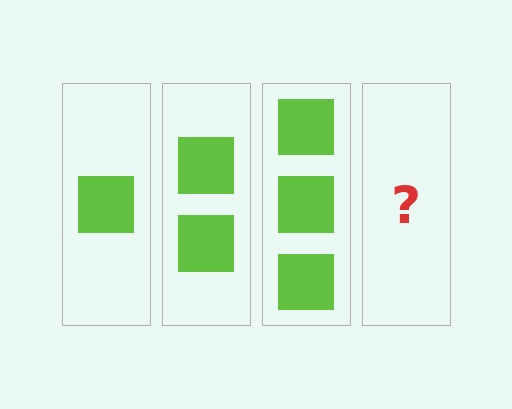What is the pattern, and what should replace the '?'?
The pattern is that each step adds one more square. The '?' should be 4 squares.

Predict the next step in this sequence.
The next step is 4 squares.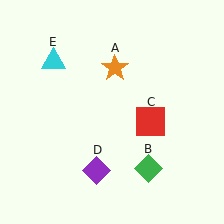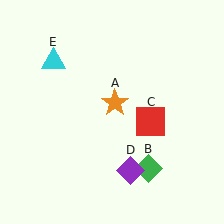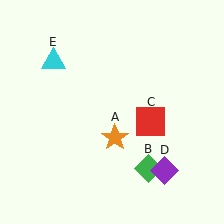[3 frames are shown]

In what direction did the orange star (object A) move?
The orange star (object A) moved down.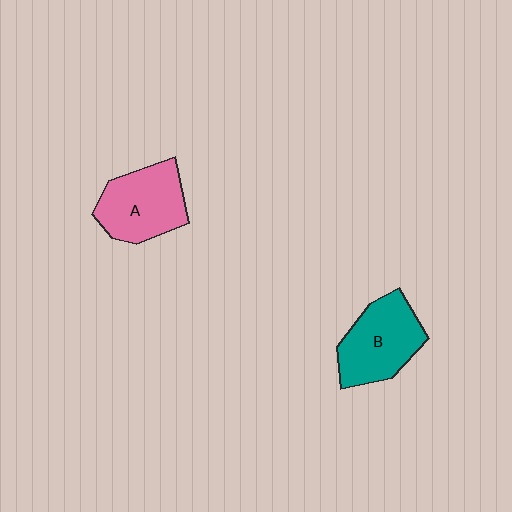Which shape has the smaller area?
Shape A (pink).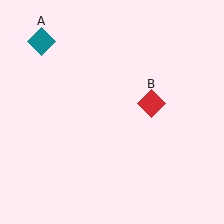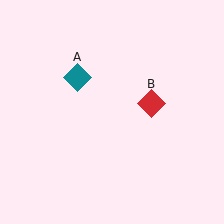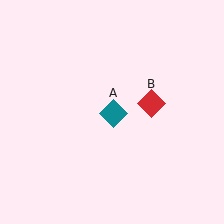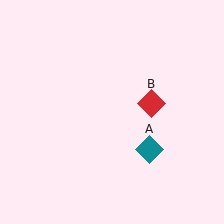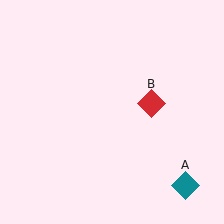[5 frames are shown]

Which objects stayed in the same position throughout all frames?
Red diamond (object B) remained stationary.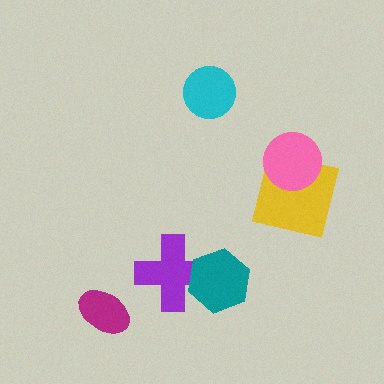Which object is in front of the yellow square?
The pink circle is in front of the yellow square.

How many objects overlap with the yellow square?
1 object overlaps with the yellow square.